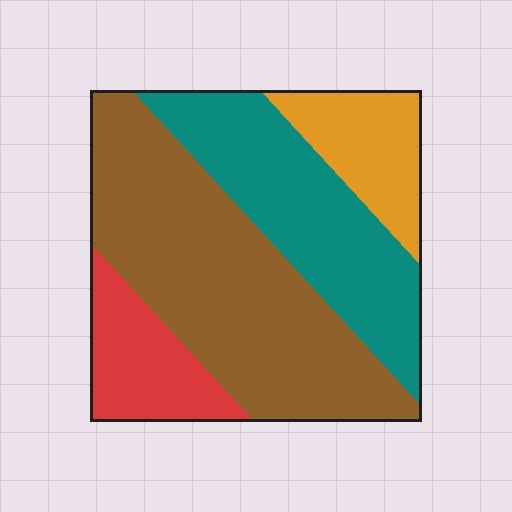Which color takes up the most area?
Brown, at roughly 45%.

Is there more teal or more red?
Teal.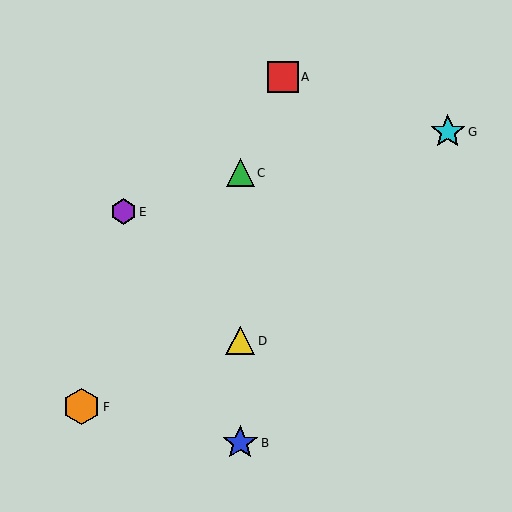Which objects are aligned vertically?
Objects B, C, D are aligned vertically.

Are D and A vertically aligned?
No, D is at x≈240 and A is at x≈283.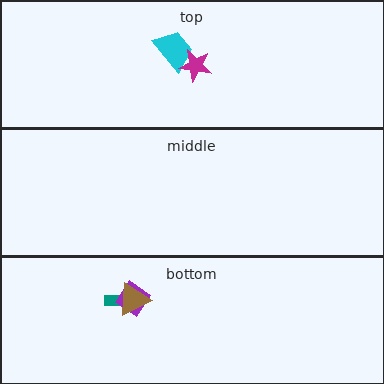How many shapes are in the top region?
2.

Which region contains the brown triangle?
The bottom region.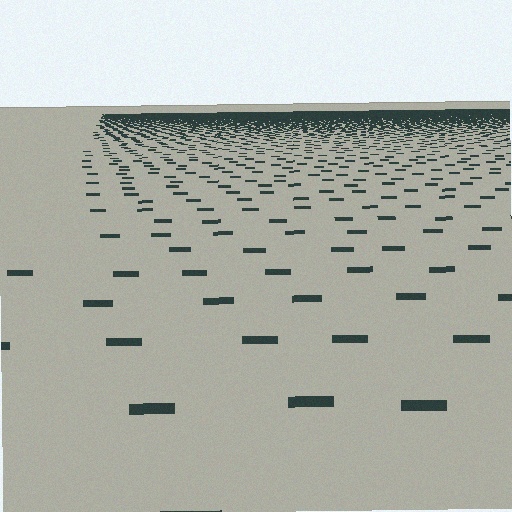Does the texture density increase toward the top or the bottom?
Density increases toward the top.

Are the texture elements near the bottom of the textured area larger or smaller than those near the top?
Larger. Near the bottom, elements are closer to the viewer and appear at a bigger on-screen size.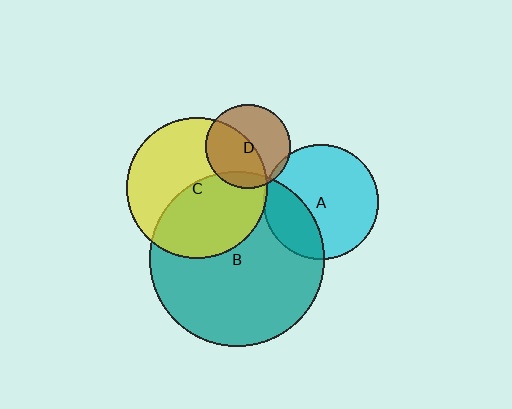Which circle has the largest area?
Circle B (teal).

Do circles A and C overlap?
Yes.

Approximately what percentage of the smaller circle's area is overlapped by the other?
Approximately 5%.